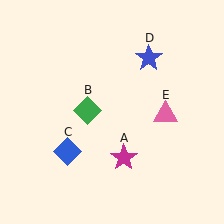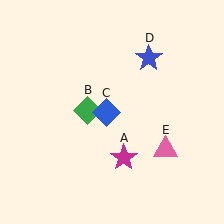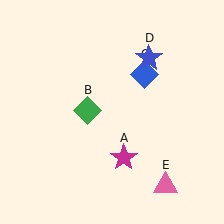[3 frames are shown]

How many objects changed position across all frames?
2 objects changed position: blue diamond (object C), pink triangle (object E).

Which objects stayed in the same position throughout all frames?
Magenta star (object A) and green diamond (object B) and blue star (object D) remained stationary.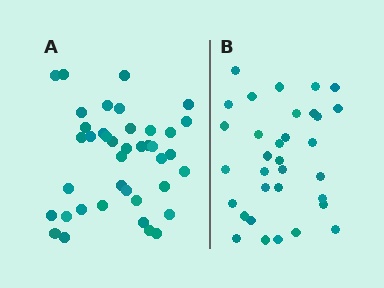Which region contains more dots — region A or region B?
Region A (the left region) has more dots.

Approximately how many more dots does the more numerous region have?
Region A has roughly 8 or so more dots than region B.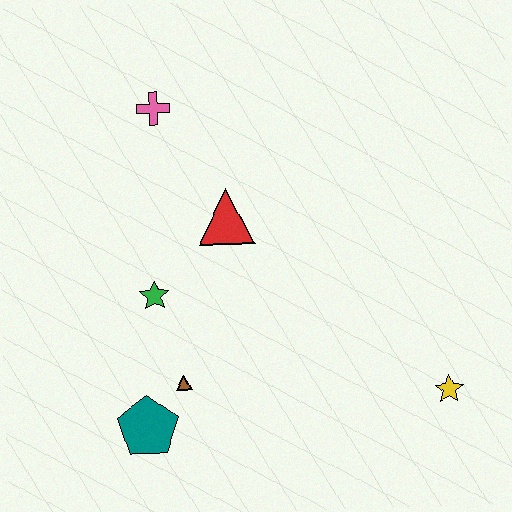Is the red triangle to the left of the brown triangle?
No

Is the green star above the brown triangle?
Yes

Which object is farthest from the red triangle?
The yellow star is farthest from the red triangle.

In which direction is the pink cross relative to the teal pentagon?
The pink cross is above the teal pentagon.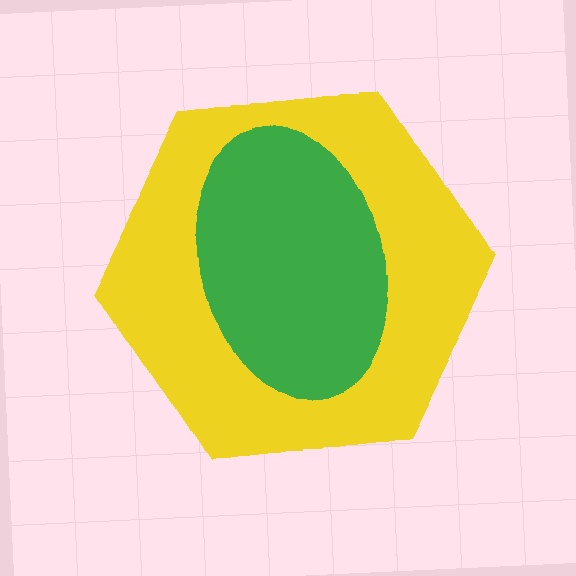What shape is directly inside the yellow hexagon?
The green ellipse.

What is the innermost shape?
The green ellipse.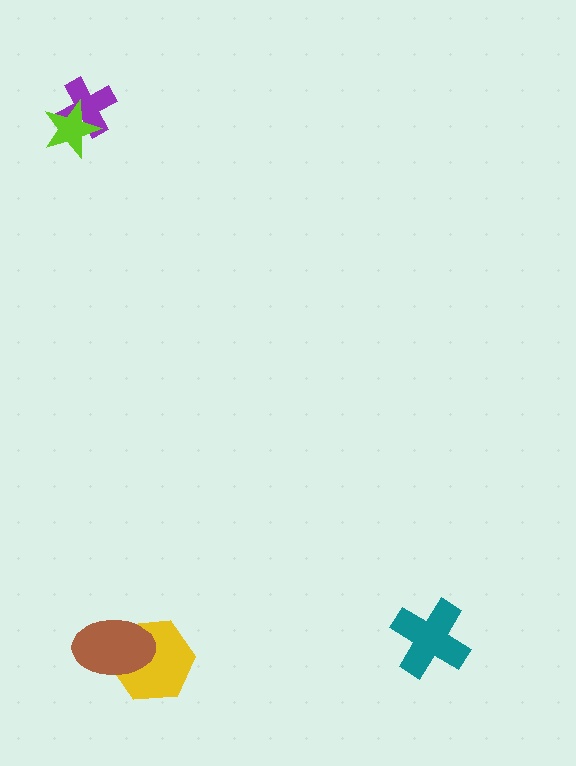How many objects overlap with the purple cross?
1 object overlaps with the purple cross.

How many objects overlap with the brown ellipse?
1 object overlaps with the brown ellipse.